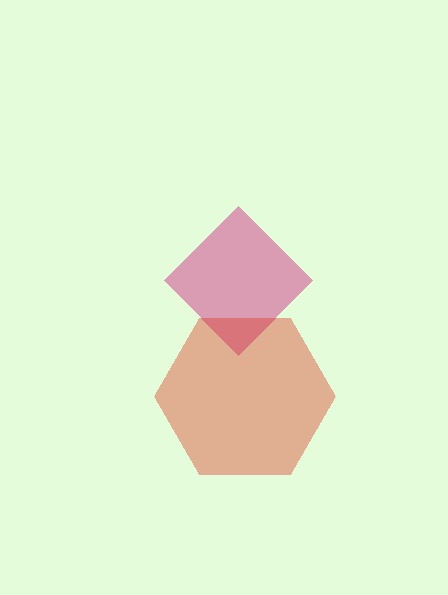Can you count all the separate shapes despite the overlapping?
Yes, there are 2 separate shapes.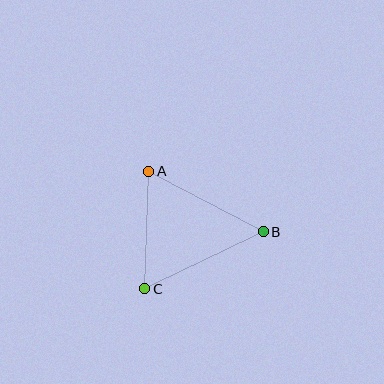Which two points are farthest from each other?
Points B and C are farthest from each other.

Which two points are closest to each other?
Points A and C are closest to each other.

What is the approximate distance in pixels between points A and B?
The distance between A and B is approximately 129 pixels.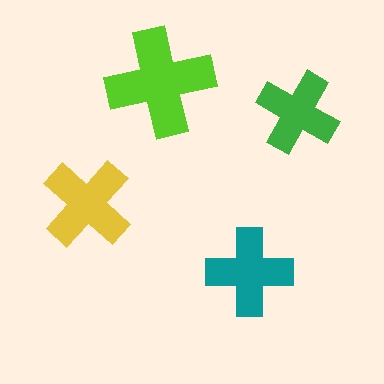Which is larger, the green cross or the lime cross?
The lime one.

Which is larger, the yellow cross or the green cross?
The yellow one.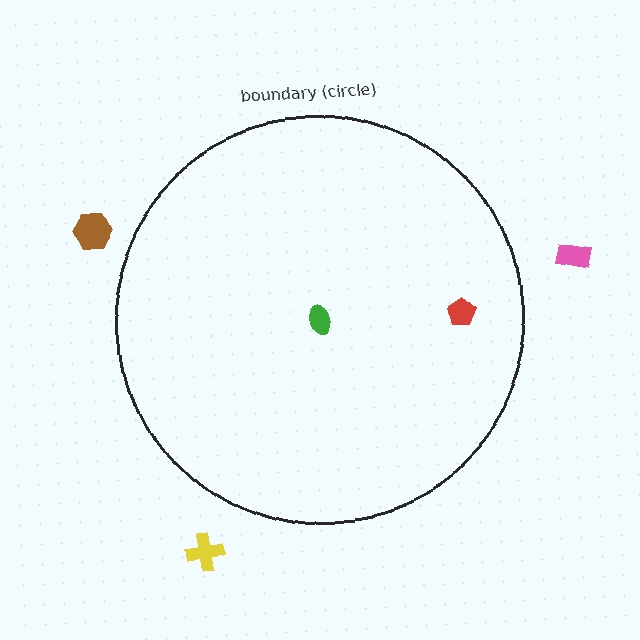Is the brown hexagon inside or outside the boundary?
Outside.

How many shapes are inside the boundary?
2 inside, 3 outside.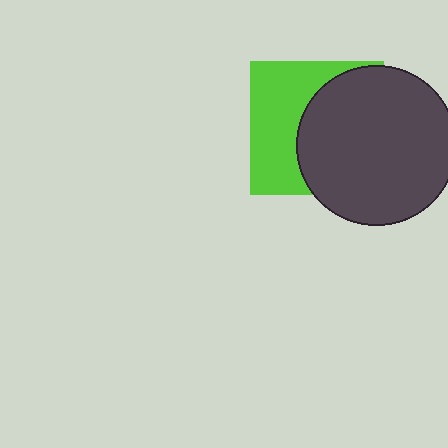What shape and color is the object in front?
The object in front is a dark gray circle.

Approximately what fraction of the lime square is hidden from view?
Roughly 54% of the lime square is hidden behind the dark gray circle.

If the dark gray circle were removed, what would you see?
You would see the complete lime square.